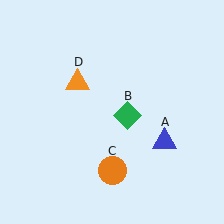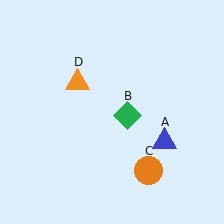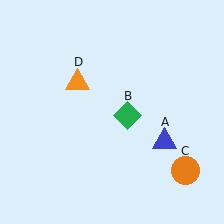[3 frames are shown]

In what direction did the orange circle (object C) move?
The orange circle (object C) moved right.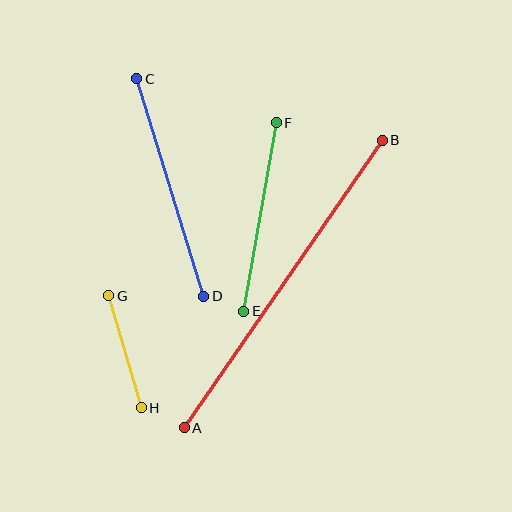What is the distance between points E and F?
The distance is approximately 191 pixels.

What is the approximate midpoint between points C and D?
The midpoint is at approximately (170, 188) pixels.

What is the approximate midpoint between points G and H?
The midpoint is at approximately (125, 352) pixels.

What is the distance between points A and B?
The distance is approximately 349 pixels.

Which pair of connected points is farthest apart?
Points A and B are farthest apart.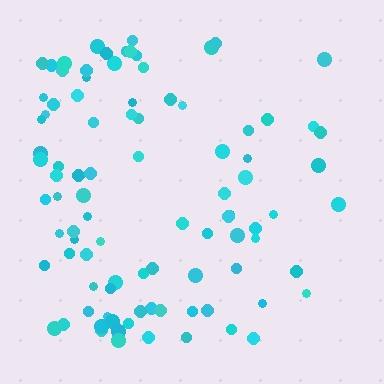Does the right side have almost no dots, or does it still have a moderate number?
Still a moderate number, just noticeably fewer than the left.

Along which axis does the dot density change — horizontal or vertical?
Horizontal.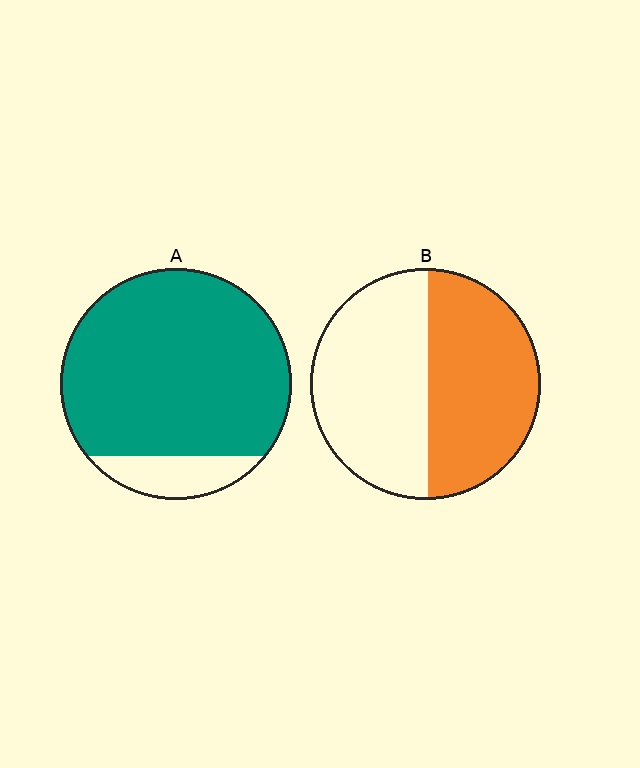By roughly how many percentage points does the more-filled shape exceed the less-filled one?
By roughly 40 percentage points (A over B).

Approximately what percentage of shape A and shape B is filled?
A is approximately 85% and B is approximately 50%.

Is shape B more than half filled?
Roughly half.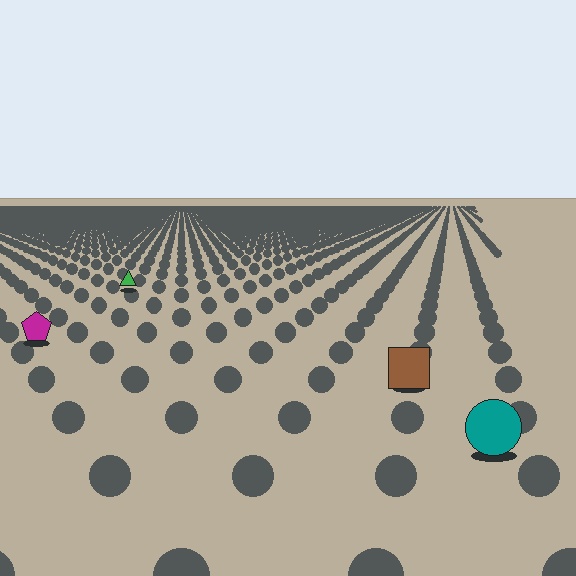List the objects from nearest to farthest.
From nearest to farthest: the teal circle, the brown square, the magenta pentagon, the green triangle.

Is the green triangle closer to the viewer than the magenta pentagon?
No. The magenta pentagon is closer — you can tell from the texture gradient: the ground texture is coarser near it.